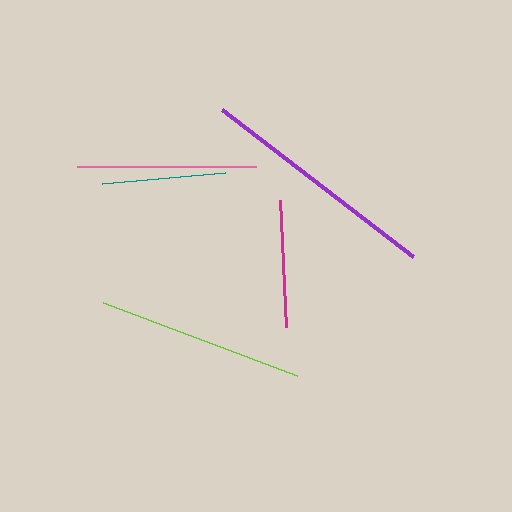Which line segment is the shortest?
The teal line is the shortest at approximately 123 pixels.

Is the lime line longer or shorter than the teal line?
The lime line is longer than the teal line.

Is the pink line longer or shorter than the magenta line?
The pink line is longer than the magenta line.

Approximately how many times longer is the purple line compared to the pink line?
The purple line is approximately 1.3 times the length of the pink line.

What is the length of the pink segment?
The pink segment is approximately 178 pixels long.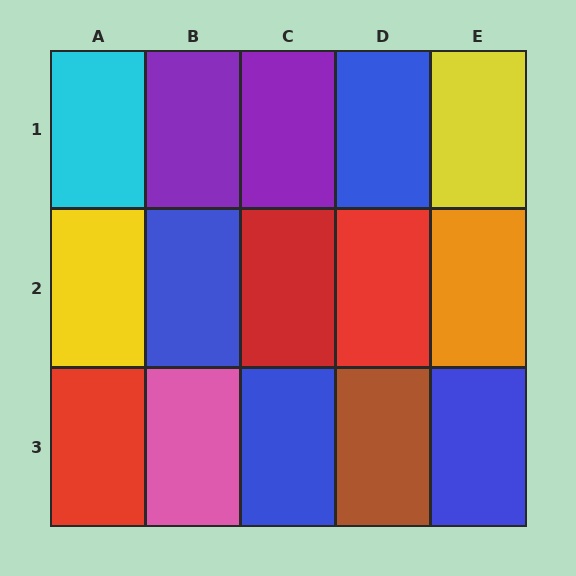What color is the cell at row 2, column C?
Red.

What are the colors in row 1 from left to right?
Cyan, purple, purple, blue, yellow.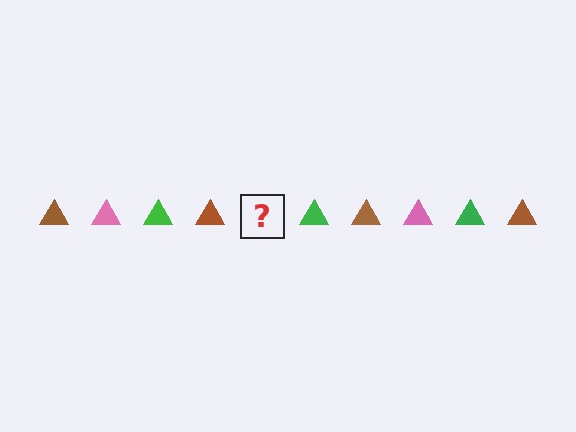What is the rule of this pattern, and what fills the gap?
The rule is that the pattern cycles through brown, pink, green triangles. The gap should be filled with a pink triangle.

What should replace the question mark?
The question mark should be replaced with a pink triangle.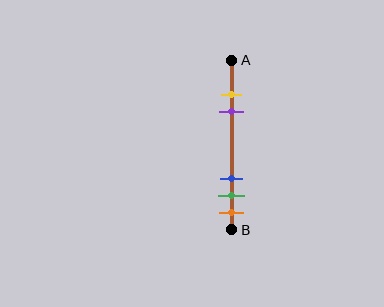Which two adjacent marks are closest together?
The yellow and purple marks are the closest adjacent pair.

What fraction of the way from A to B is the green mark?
The green mark is approximately 80% (0.8) of the way from A to B.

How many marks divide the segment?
There are 5 marks dividing the segment.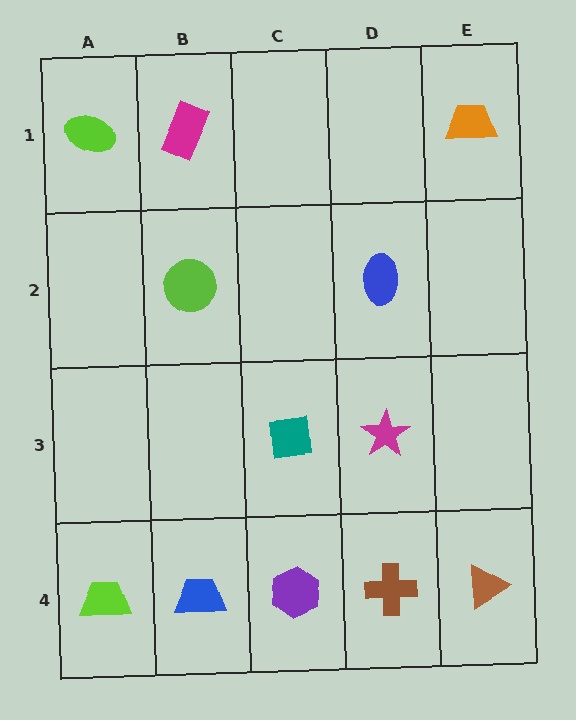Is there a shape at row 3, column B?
No, that cell is empty.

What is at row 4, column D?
A brown cross.